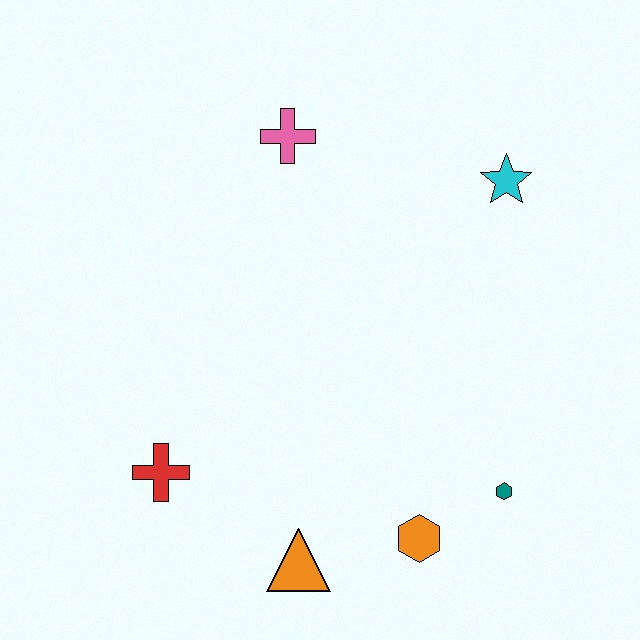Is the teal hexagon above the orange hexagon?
Yes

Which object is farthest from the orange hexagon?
The pink cross is farthest from the orange hexagon.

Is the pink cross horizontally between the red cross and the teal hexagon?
Yes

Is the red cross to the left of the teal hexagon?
Yes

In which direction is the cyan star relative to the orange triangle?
The cyan star is above the orange triangle.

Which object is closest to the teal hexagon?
The orange hexagon is closest to the teal hexagon.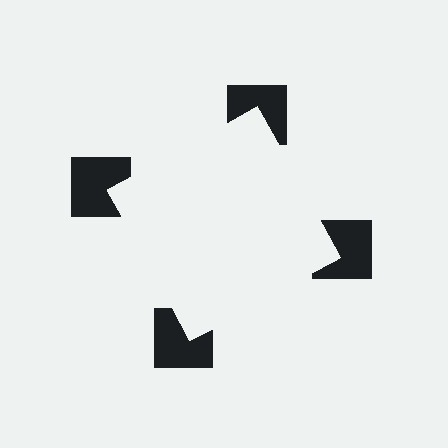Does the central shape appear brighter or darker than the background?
It typically appears slightly brighter than the background, even though no actual brightness change is drawn.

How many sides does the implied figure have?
4 sides.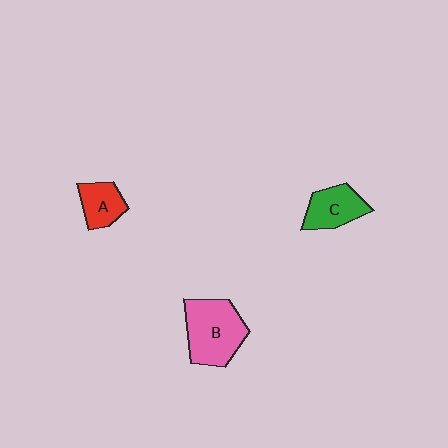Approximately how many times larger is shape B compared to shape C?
Approximately 1.6 times.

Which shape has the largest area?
Shape B (pink).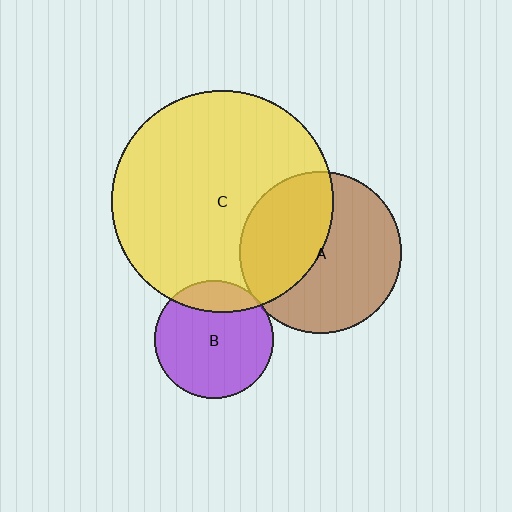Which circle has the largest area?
Circle C (yellow).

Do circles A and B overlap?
Yes.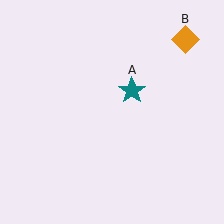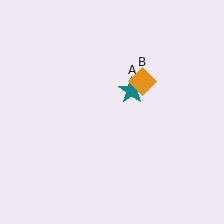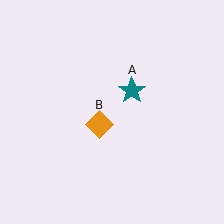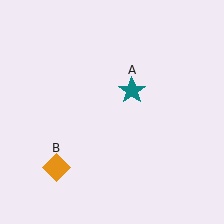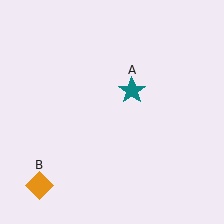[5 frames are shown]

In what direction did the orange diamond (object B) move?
The orange diamond (object B) moved down and to the left.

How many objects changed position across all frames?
1 object changed position: orange diamond (object B).